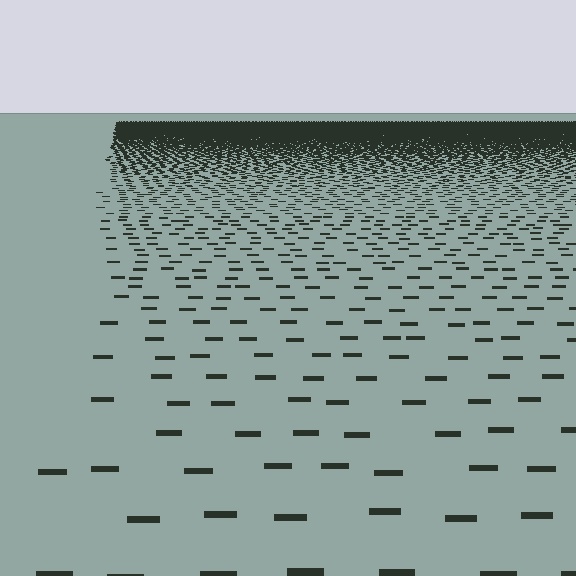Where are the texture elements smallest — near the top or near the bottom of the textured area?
Near the top.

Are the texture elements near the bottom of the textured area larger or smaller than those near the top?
Larger. Near the bottom, elements are closer to the viewer and appear at a bigger on-screen size.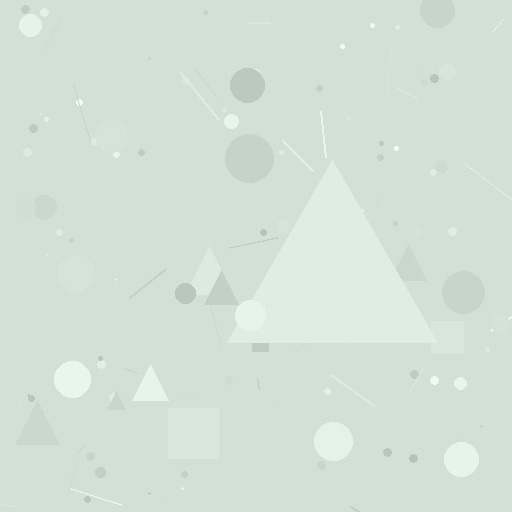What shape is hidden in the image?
A triangle is hidden in the image.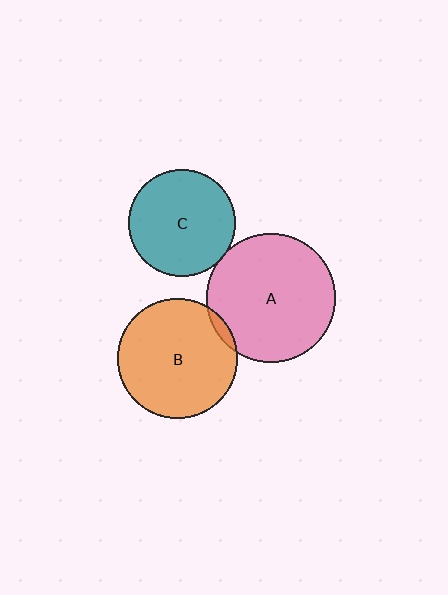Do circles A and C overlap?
Yes.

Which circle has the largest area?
Circle A (pink).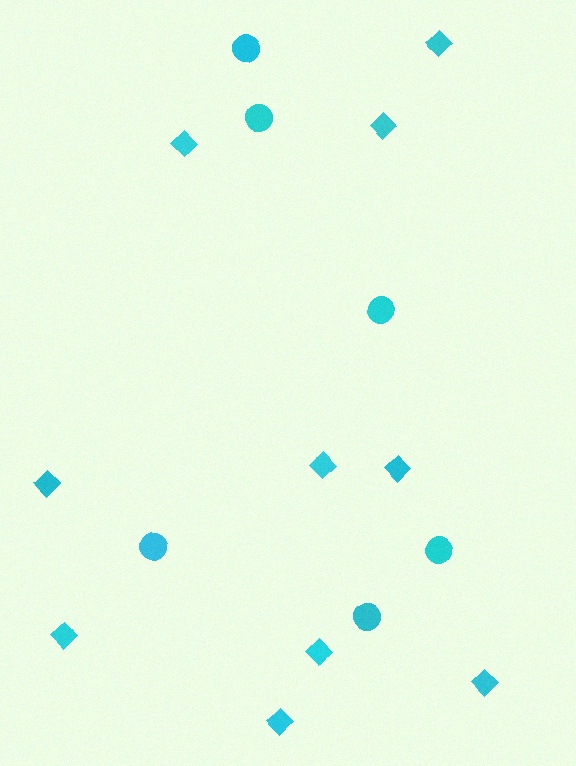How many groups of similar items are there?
There are 2 groups: one group of diamonds (10) and one group of circles (6).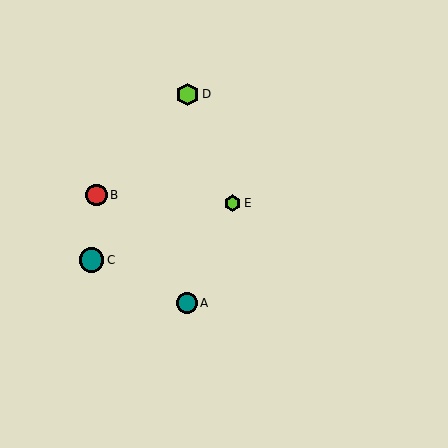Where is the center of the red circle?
The center of the red circle is at (97, 195).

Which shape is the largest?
The teal circle (labeled C) is the largest.